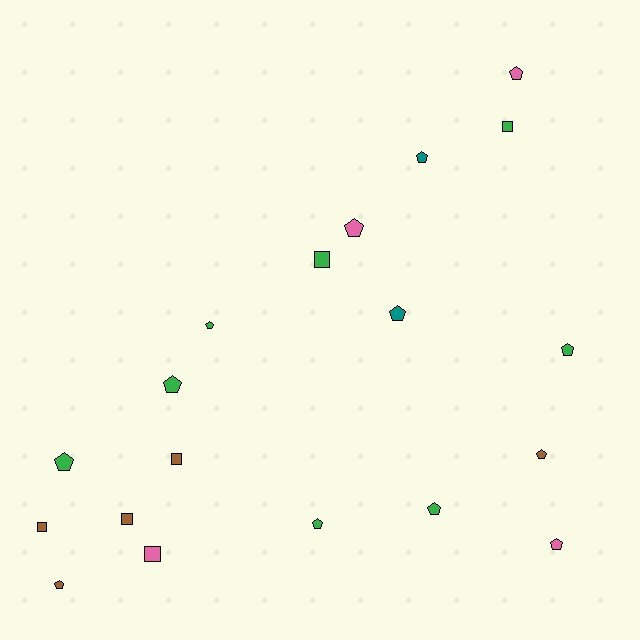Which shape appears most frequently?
Pentagon, with 13 objects.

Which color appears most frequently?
Green, with 8 objects.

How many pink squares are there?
There is 1 pink square.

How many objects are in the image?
There are 19 objects.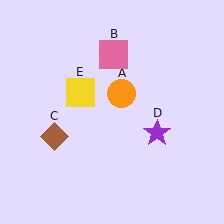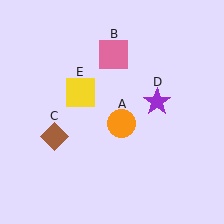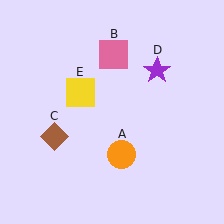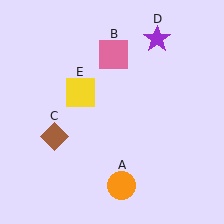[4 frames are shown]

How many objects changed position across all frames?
2 objects changed position: orange circle (object A), purple star (object D).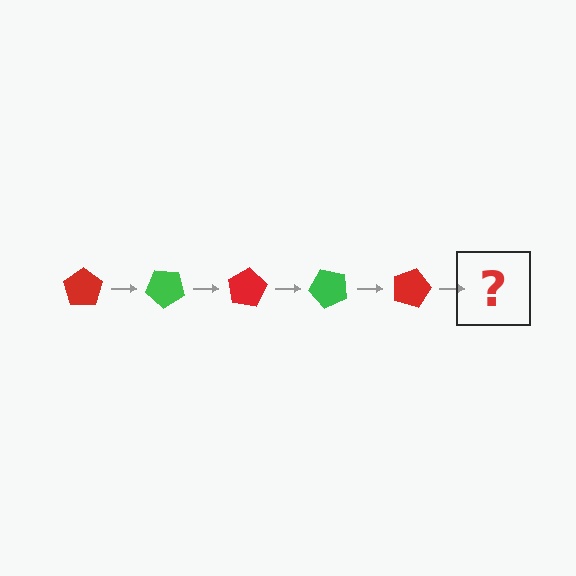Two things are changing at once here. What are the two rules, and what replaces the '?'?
The two rules are that it rotates 40 degrees each step and the color cycles through red and green. The '?' should be a green pentagon, rotated 200 degrees from the start.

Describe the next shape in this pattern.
It should be a green pentagon, rotated 200 degrees from the start.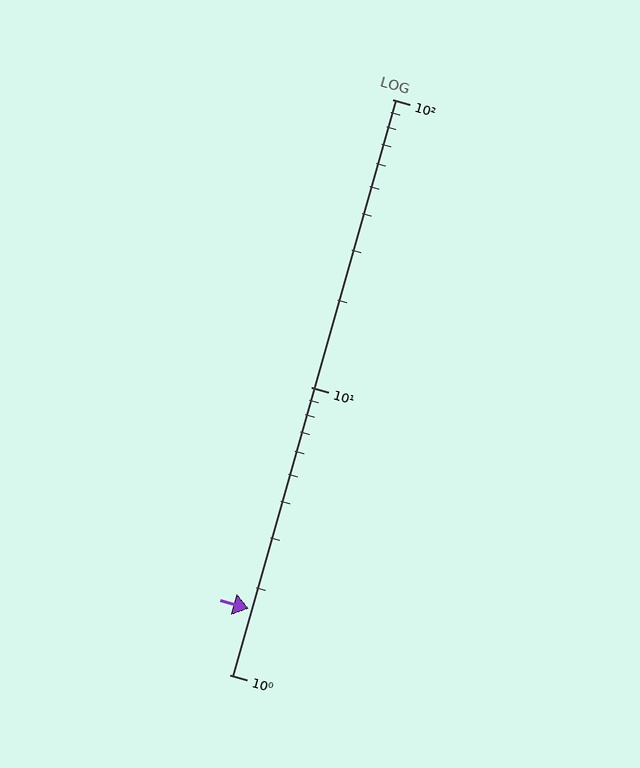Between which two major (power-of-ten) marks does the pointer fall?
The pointer is between 1 and 10.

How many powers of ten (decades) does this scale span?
The scale spans 2 decades, from 1 to 100.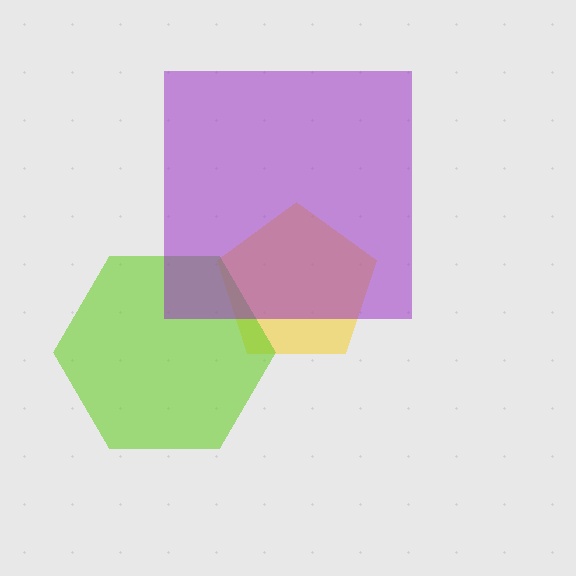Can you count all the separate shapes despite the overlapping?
Yes, there are 3 separate shapes.